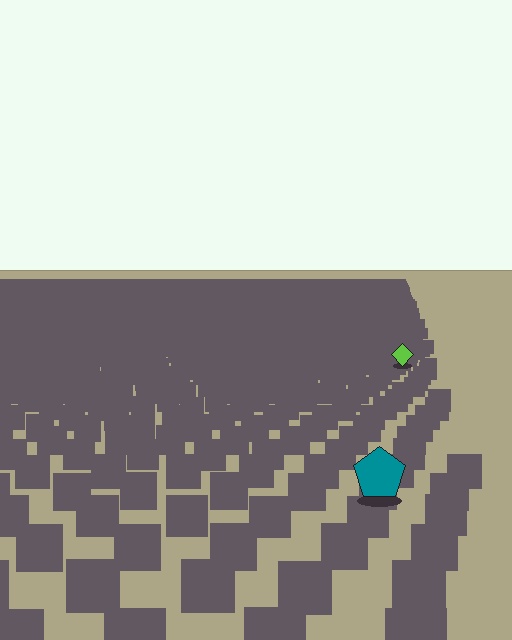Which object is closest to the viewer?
The teal pentagon is closest. The texture marks near it are larger and more spread out.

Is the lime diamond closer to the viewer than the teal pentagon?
No. The teal pentagon is closer — you can tell from the texture gradient: the ground texture is coarser near it.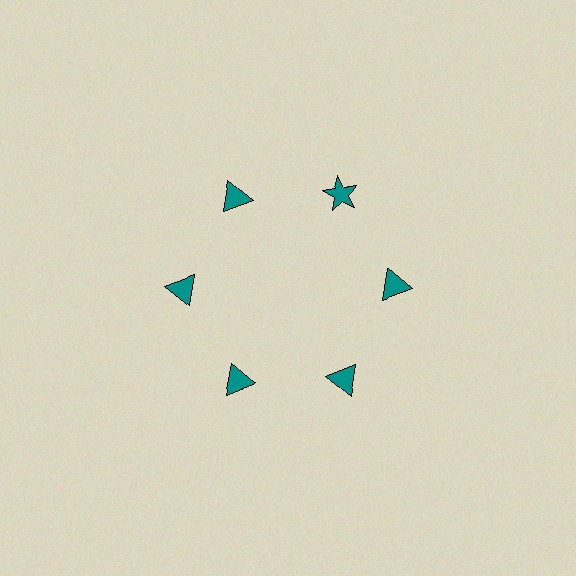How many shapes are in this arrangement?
There are 6 shapes arranged in a ring pattern.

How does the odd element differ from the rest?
It has a different shape: star instead of triangle.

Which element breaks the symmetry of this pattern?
The teal star at roughly the 1 o'clock position breaks the symmetry. All other shapes are teal triangles.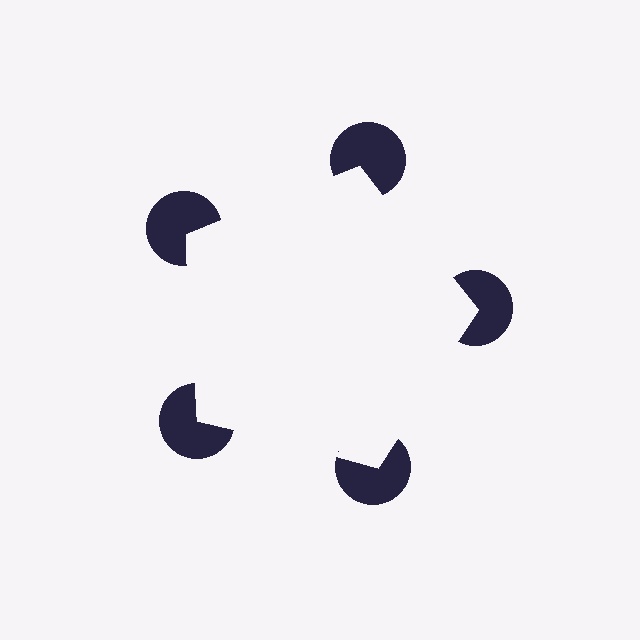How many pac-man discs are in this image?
There are 5 — one at each vertex of the illusory pentagon.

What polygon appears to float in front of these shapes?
An illusory pentagon — its edges are inferred from the aligned wedge cuts in the pac-man discs, not physically drawn.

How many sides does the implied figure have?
5 sides.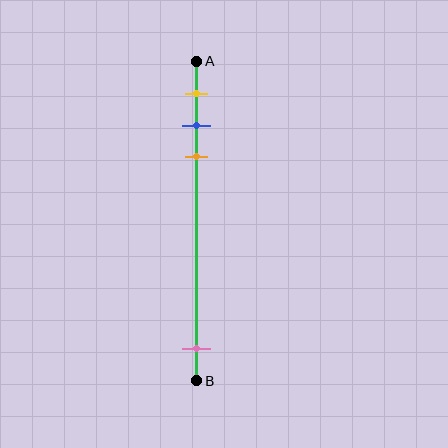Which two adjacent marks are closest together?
The blue and orange marks are the closest adjacent pair.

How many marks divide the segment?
There are 4 marks dividing the segment.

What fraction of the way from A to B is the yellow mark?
The yellow mark is approximately 10% (0.1) of the way from A to B.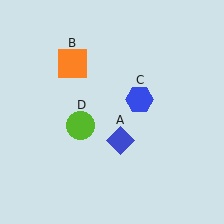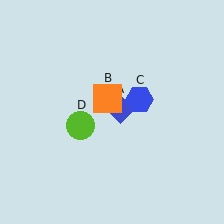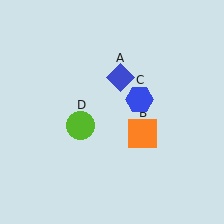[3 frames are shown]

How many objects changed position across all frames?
2 objects changed position: blue diamond (object A), orange square (object B).